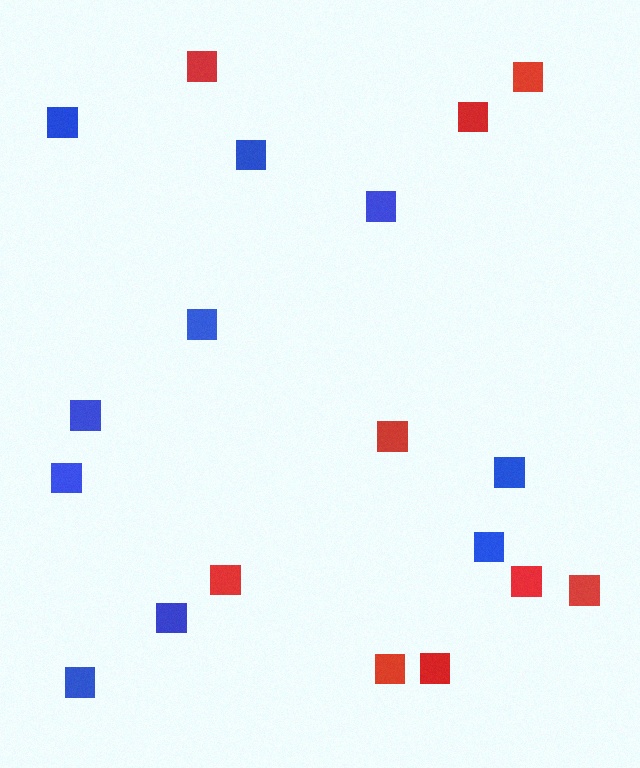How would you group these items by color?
There are 2 groups: one group of blue squares (10) and one group of red squares (9).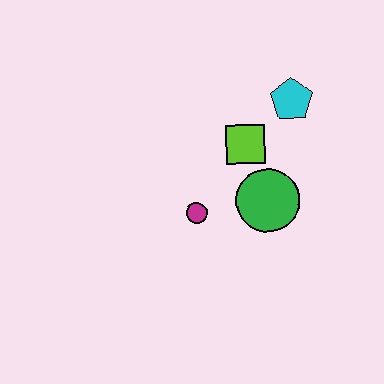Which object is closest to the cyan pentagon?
The lime square is closest to the cyan pentagon.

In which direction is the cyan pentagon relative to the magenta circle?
The cyan pentagon is above the magenta circle.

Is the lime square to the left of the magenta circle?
No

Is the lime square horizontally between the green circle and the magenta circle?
Yes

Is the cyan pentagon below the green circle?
No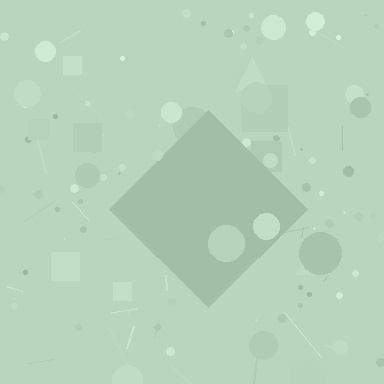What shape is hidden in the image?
A diamond is hidden in the image.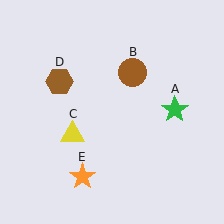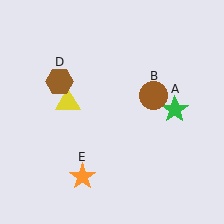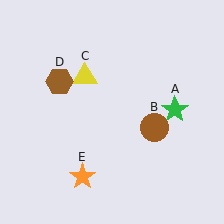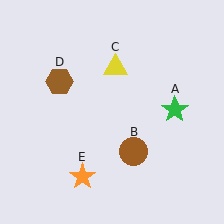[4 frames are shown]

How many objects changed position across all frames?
2 objects changed position: brown circle (object B), yellow triangle (object C).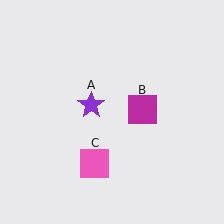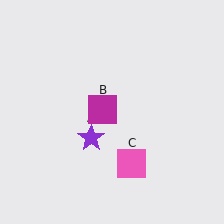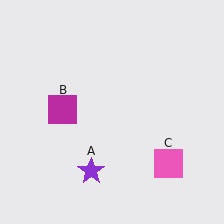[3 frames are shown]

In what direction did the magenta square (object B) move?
The magenta square (object B) moved left.